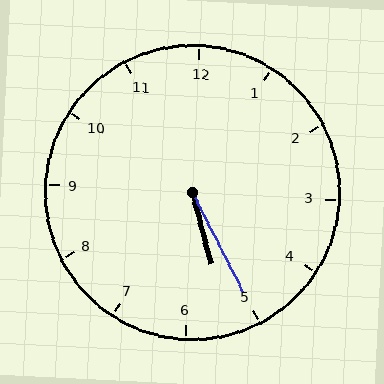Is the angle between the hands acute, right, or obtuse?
It is acute.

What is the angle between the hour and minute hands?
Approximately 12 degrees.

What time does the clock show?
5:25.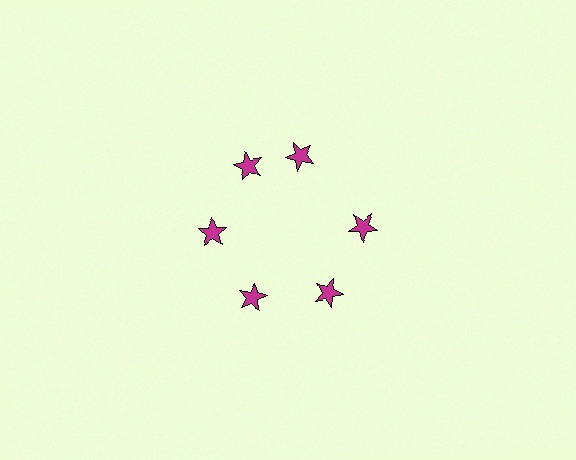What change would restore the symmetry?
The symmetry would be restored by rotating it back into even spacing with its neighbors so that all 6 stars sit at equal angles and equal distance from the center.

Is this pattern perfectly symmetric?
No. The 6 magenta stars are arranged in a ring, but one element near the 1 o'clock position is rotated out of alignment along the ring, breaking the 6-fold rotational symmetry.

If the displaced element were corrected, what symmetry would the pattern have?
It would have 6-fold rotational symmetry — the pattern would map onto itself every 60 degrees.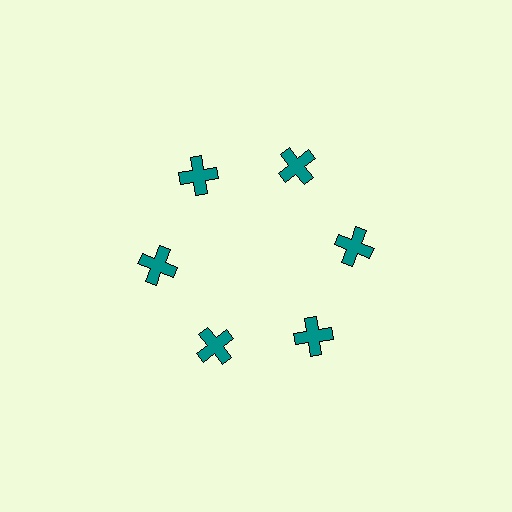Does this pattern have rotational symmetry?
Yes, this pattern has 6-fold rotational symmetry. It looks the same after rotating 60 degrees around the center.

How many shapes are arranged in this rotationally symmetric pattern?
There are 6 shapes, arranged in 6 groups of 1.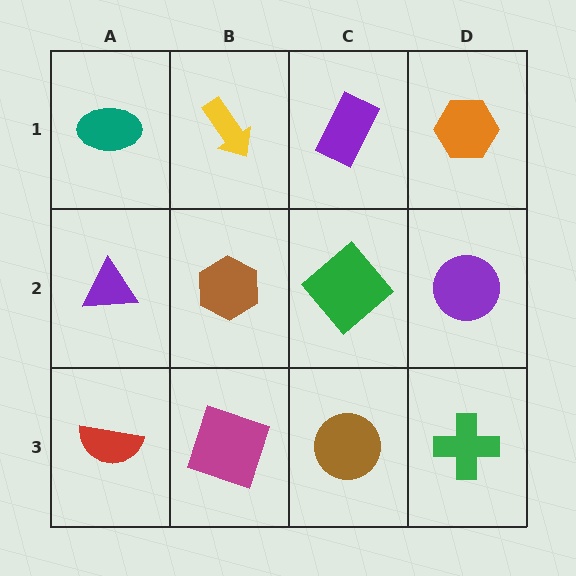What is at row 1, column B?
A yellow arrow.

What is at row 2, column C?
A green diamond.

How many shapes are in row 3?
4 shapes.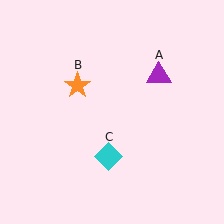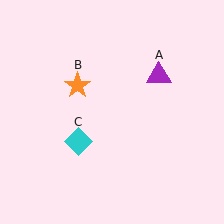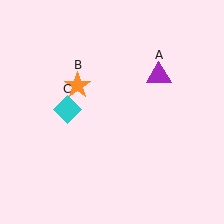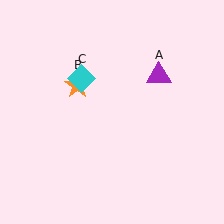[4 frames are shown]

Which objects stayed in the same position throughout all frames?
Purple triangle (object A) and orange star (object B) remained stationary.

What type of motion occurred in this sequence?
The cyan diamond (object C) rotated clockwise around the center of the scene.